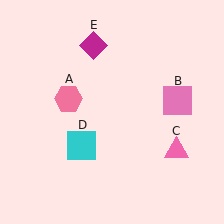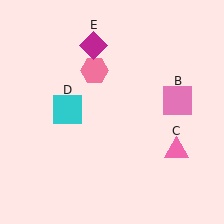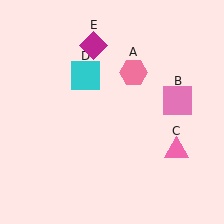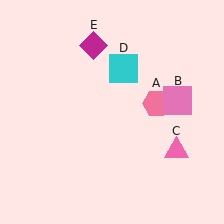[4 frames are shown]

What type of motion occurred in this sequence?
The pink hexagon (object A), cyan square (object D) rotated clockwise around the center of the scene.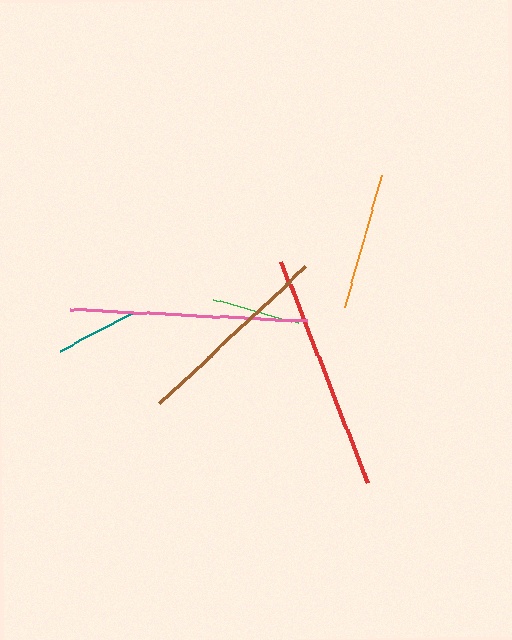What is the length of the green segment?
The green segment is approximately 88 pixels long.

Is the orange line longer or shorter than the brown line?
The brown line is longer than the orange line.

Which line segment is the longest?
The red line is the longest at approximately 239 pixels.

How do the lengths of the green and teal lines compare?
The green and teal lines are approximately the same length.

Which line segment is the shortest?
The teal line is the shortest at approximately 82 pixels.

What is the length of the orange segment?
The orange segment is approximately 136 pixels long.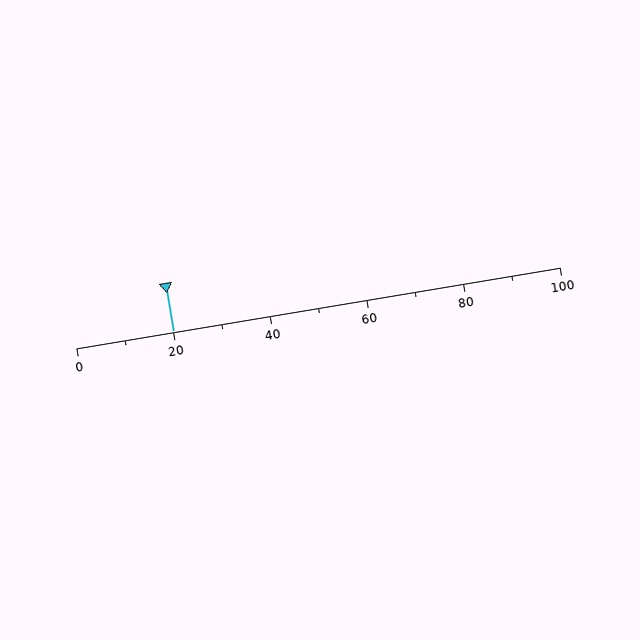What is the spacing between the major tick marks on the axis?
The major ticks are spaced 20 apart.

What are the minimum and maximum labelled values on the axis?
The axis runs from 0 to 100.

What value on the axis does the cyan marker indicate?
The marker indicates approximately 20.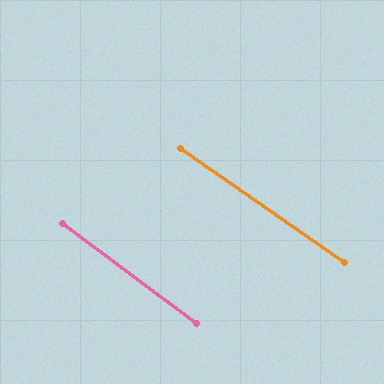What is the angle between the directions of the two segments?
Approximately 2 degrees.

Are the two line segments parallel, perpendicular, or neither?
Parallel — their directions differ by only 1.8°.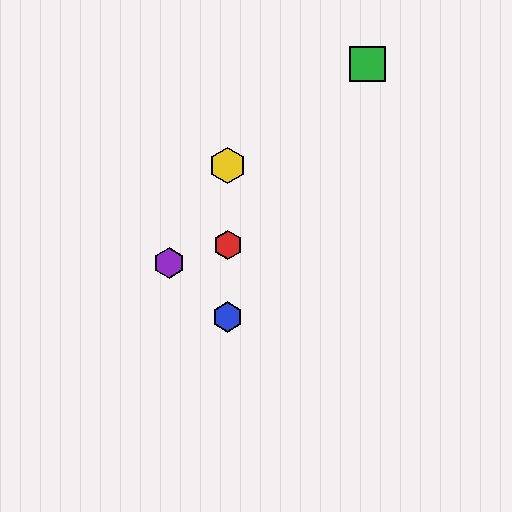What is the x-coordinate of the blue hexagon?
The blue hexagon is at x≈228.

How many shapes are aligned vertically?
3 shapes (the red hexagon, the blue hexagon, the yellow hexagon) are aligned vertically.